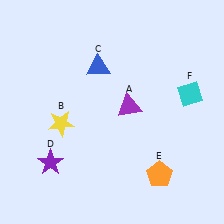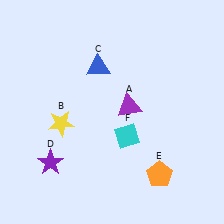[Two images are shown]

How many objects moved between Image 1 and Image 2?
1 object moved between the two images.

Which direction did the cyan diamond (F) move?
The cyan diamond (F) moved left.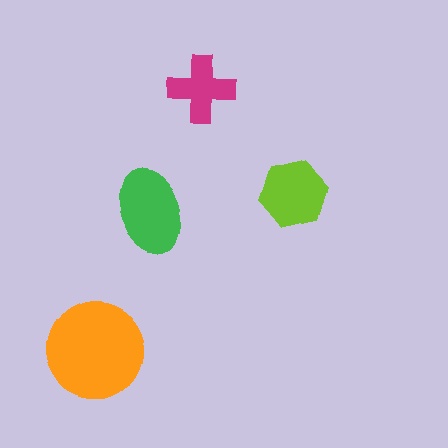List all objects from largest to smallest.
The orange circle, the green ellipse, the lime hexagon, the magenta cross.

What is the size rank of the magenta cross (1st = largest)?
4th.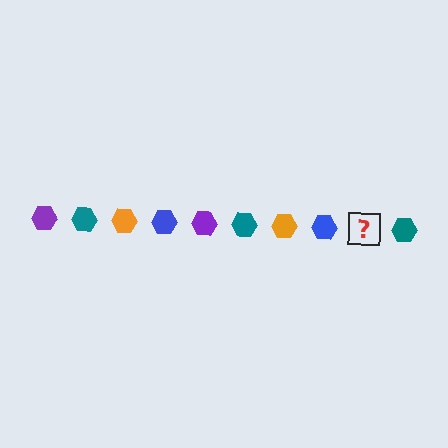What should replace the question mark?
The question mark should be replaced with a purple hexagon.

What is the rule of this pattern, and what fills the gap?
The rule is that the pattern cycles through purple, teal, orange, blue hexagons. The gap should be filled with a purple hexagon.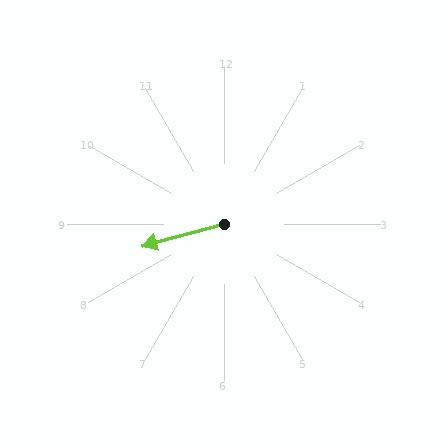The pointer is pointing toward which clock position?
Roughly 9 o'clock.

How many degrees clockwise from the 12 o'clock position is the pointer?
Approximately 255 degrees.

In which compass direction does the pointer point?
West.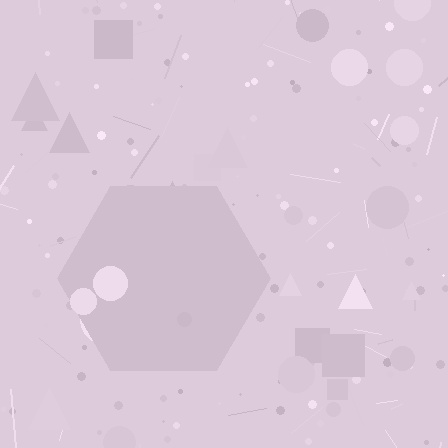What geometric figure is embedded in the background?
A hexagon is embedded in the background.